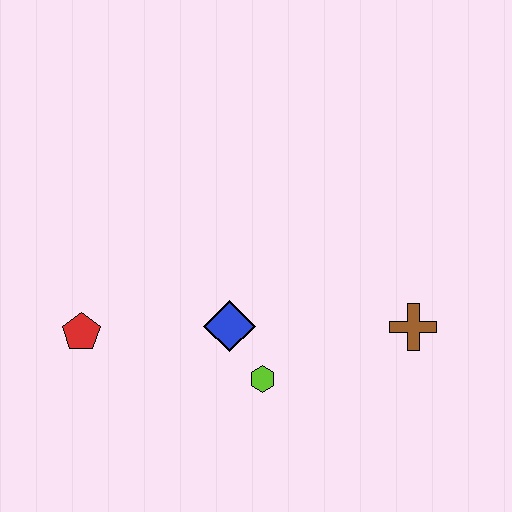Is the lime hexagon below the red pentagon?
Yes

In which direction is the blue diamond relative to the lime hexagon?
The blue diamond is above the lime hexagon.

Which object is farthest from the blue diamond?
The brown cross is farthest from the blue diamond.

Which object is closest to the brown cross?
The lime hexagon is closest to the brown cross.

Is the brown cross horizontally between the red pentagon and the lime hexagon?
No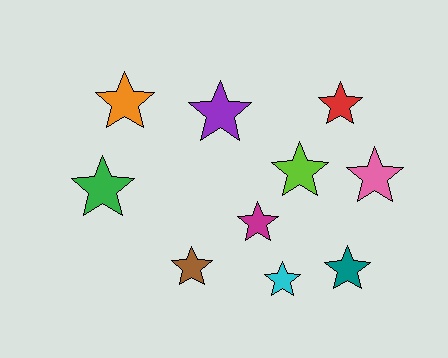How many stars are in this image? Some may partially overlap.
There are 10 stars.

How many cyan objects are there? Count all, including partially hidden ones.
There is 1 cyan object.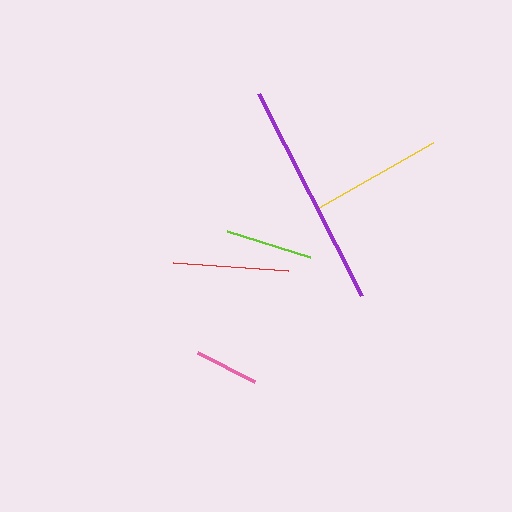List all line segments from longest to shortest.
From longest to shortest: purple, yellow, red, lime, pink.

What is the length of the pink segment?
The pink segment is approximately 64 pixels long.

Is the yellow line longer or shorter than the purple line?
The purple line is longer than the yellow line.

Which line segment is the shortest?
The pink line is the shortest at approximately 64 pixels.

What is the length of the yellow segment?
The yellow segment is approximately 133 pixels long.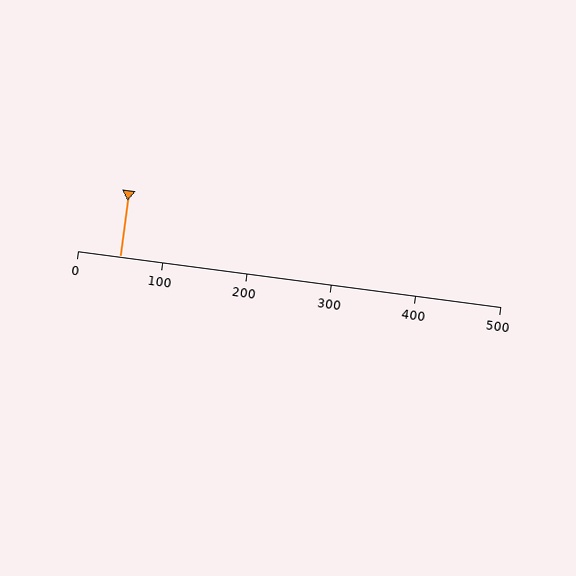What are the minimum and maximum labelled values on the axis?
The axis runs from 0 to 500.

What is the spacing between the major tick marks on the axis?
The major ticks are spaced 100 apart.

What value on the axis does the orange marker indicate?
The marker indicates approximately 50.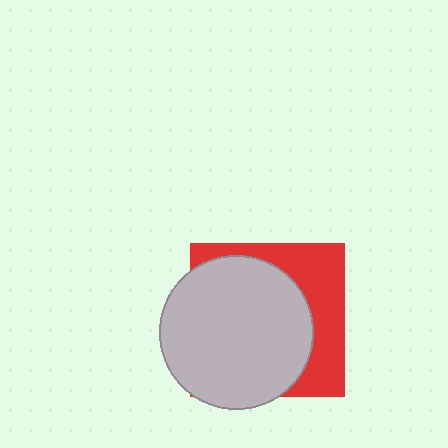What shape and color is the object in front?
The object in front is a light gray circle.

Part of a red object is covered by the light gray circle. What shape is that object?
It is a square.